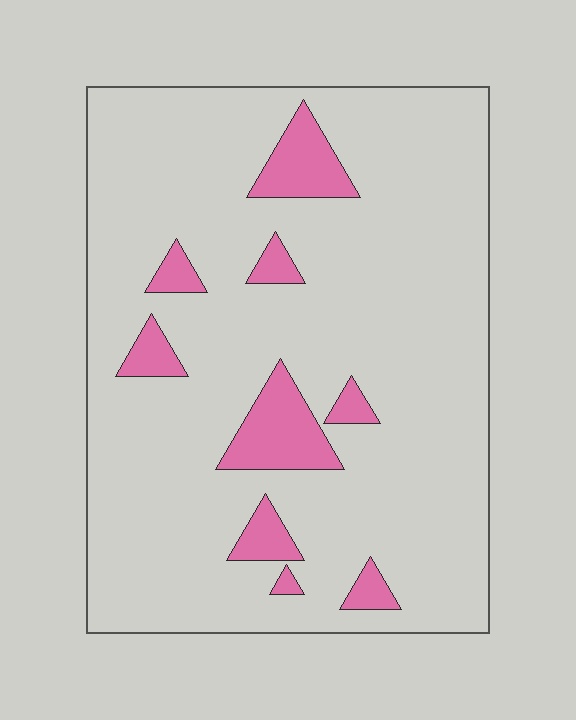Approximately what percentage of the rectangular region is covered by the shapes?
Approximately 10%.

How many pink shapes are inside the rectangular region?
9.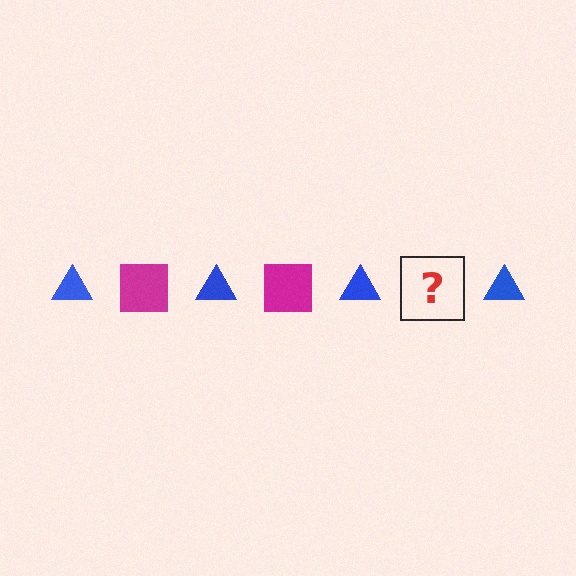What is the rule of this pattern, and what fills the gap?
The rule is that the pattern alternates between blue triangle and magenta square. The gap should be filled with a magenta square.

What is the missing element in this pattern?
The missing element is a magenta square.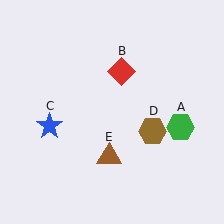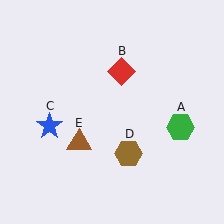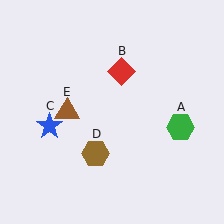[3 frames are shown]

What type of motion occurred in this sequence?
The brown hexagon (object D), brown triangle (object E) rotated clockwise around the center of the scene.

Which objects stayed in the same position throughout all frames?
Green hexagon (object A) and red diamond (object B) and blue star (object C) remained stationary.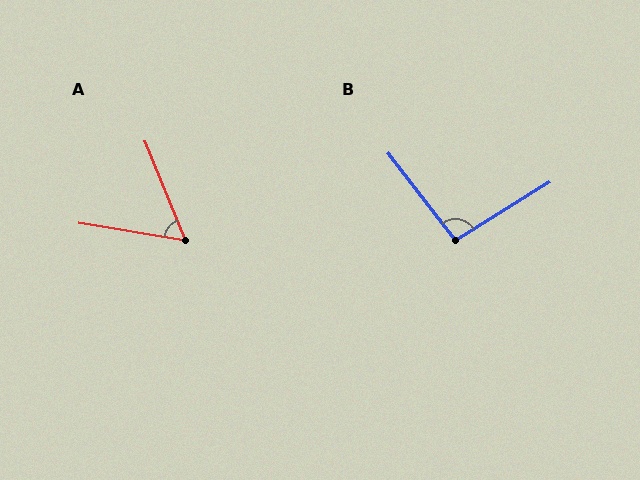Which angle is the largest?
B, at approximately 96 degrees.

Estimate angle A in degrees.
Approximately 59 degrees.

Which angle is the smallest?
A, at approximately 59 degrees.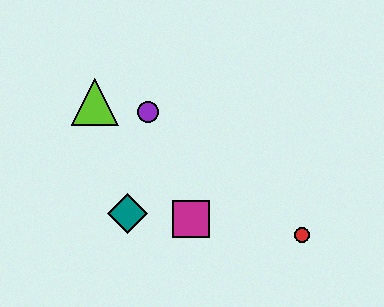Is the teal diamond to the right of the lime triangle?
Yes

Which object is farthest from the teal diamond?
The red circle is farthest from the teal diamond.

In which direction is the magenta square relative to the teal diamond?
The magenta square is to the right of the teal diamond.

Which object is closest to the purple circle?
The lime triangle is closest to the purple circle.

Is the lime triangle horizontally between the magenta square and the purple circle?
No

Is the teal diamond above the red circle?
Yes